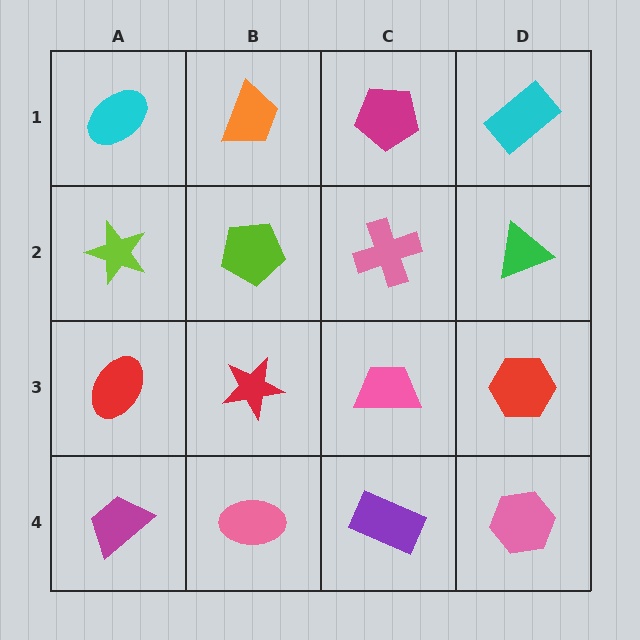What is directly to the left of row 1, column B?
A cyan ellipse.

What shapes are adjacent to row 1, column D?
A green triangle (row 2, column D), a magenta pentagon (row 1, column C).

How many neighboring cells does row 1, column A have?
2.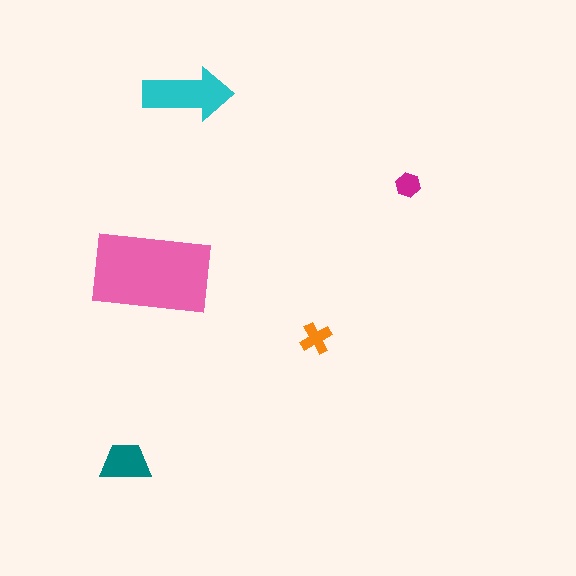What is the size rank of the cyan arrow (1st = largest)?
2nd.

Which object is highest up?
The cyan arrow is topmost.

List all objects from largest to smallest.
The pink rectangle, the cyan arrow, the teal trapezoid, the orange cross, the magenta hexagon.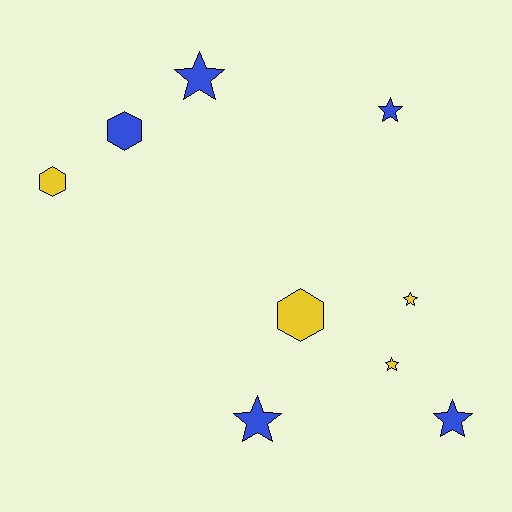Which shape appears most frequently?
Star, with 6 objects.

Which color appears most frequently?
Blue, with 5 objects.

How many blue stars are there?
There are 4 blue stars.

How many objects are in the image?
There are 9 objects.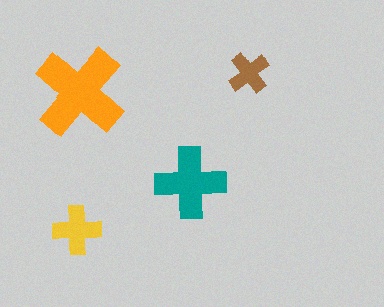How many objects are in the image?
There are 4 objects in the image.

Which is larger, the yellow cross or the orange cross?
The orange one.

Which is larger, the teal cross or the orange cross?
The orange one.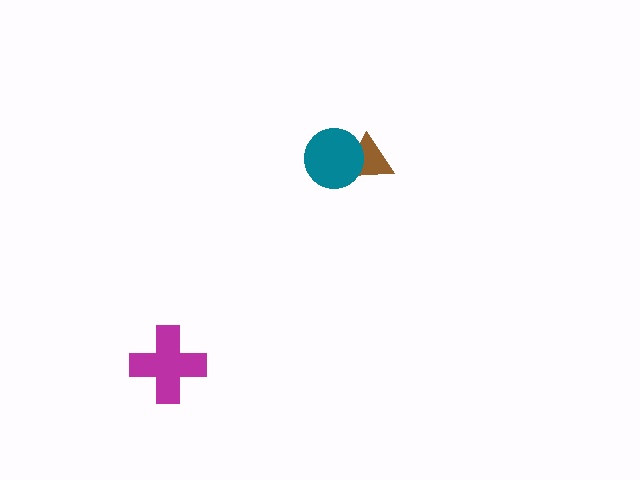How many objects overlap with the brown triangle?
1 object overlaps with the brown triangle.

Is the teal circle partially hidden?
No, no other shape covers it.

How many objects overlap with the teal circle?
1 object overlaps with the teal circle.